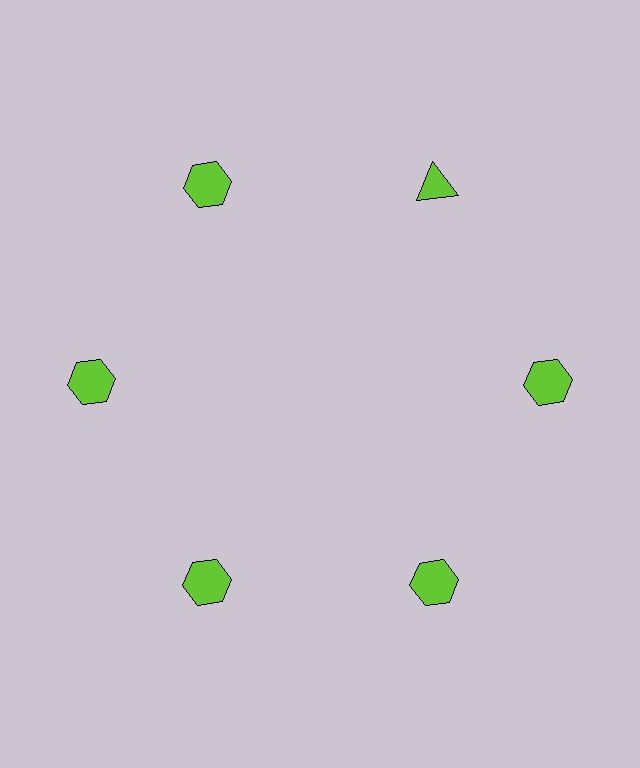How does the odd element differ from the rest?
It has a different shape: triangle instead of hexagon.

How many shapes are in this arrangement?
There are 6 shapes arranged in a ring pattern.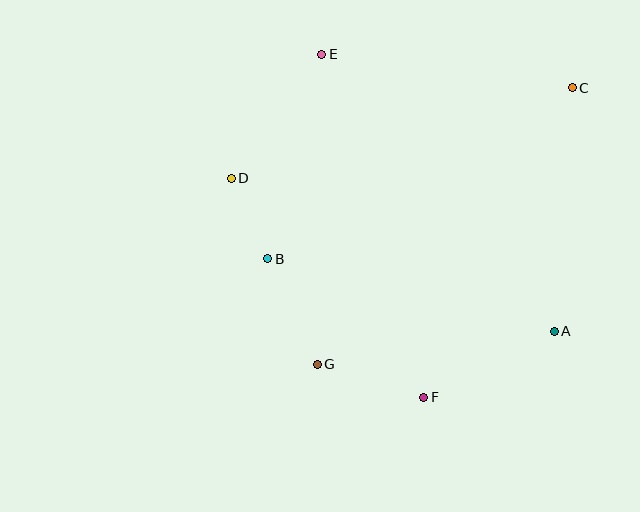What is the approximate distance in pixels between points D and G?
The distance between D and G is approximately 205 pixels.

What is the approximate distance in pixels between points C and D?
The distance between C and D is approximately 353 pixels.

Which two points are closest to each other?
Points B and D are closest to each other.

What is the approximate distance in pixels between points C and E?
The distance between C and E is approximately 253 pixels.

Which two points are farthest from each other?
Points C and G are farthest from each other.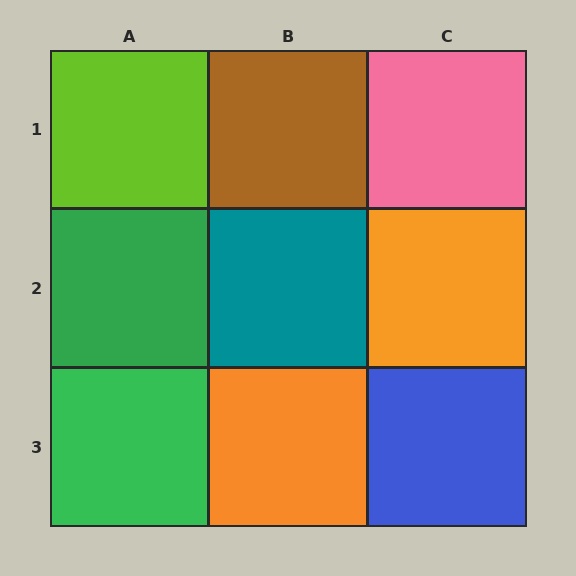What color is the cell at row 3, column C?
Blue.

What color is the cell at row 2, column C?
Orange.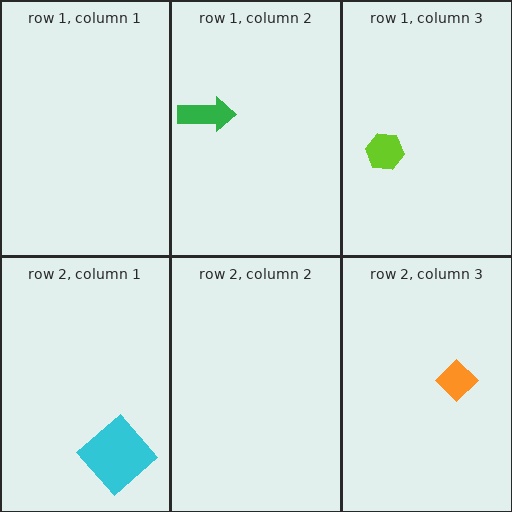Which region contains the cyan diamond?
The row 2, column 1 region.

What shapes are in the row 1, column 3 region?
The lime hexagon.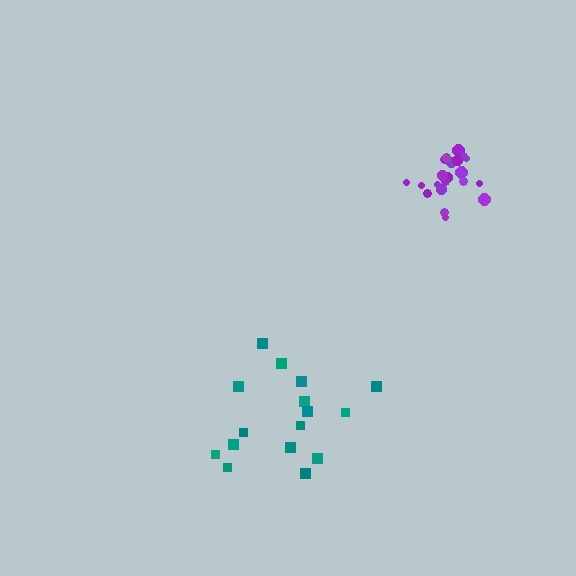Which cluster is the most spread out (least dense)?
Teal.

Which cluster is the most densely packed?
Purple.